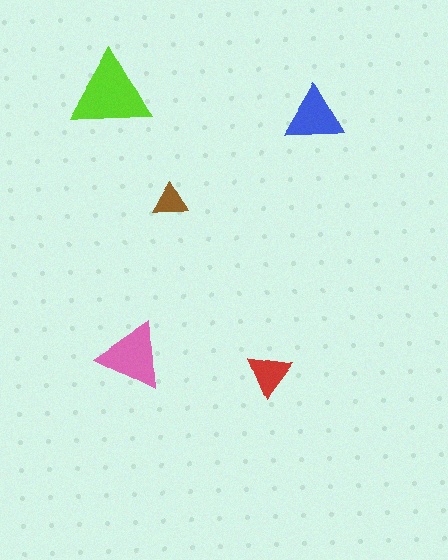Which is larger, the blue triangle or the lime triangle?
The lime one.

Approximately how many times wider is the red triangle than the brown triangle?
About 1.5 times wider.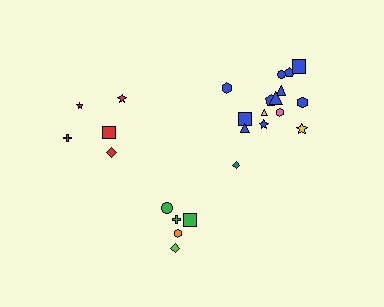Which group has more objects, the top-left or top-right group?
The top-right group.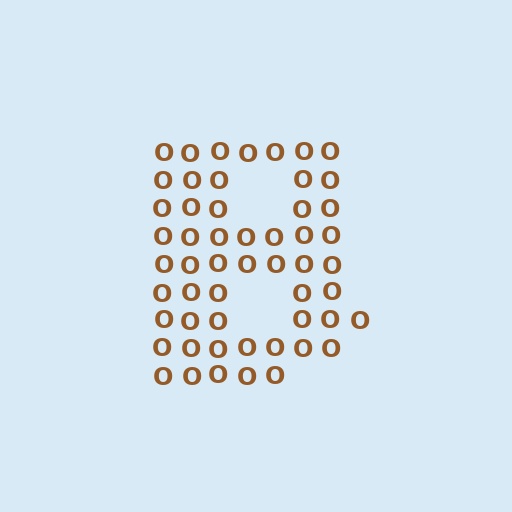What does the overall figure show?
The overall figure shows the letter B.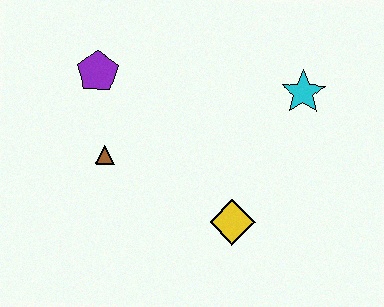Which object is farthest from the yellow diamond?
The purple pentagon is farthest from the yellow diamond.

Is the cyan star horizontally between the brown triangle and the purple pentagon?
No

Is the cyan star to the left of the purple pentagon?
No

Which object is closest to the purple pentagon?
The brown triangle is closest to the purple pentagon.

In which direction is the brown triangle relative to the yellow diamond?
The brown triangle is to the left of the yellow diamond.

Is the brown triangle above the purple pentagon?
No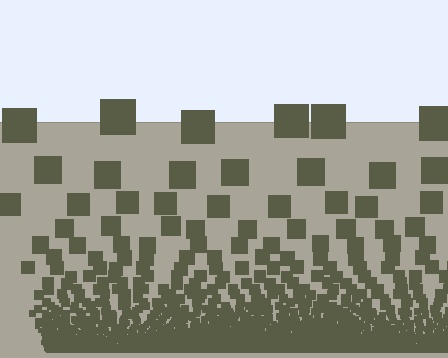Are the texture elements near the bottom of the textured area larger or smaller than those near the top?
Smaller. The gradient is inverted — elements near the bottom are smaller and denser.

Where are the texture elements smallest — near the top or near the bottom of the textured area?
Near the bottom.